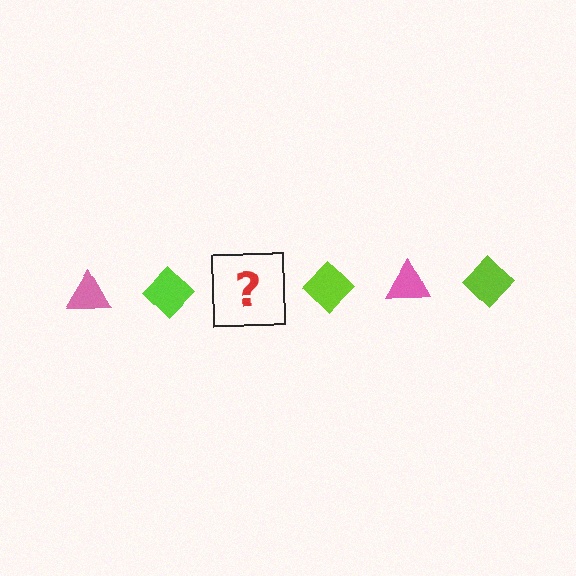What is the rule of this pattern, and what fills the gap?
The rule is that the pattern alternates between pink triangle and lime diamond. The gap should be filled with a pink triangle.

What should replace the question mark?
The question mark should be replaced with a pink triangle.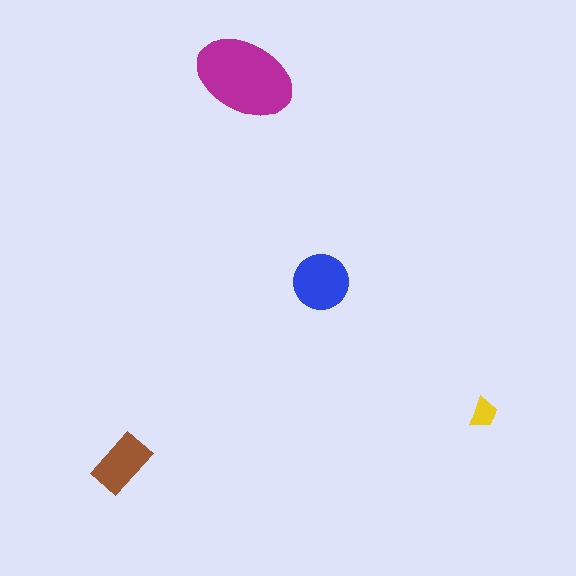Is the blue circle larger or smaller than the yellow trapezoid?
Larger.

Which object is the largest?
The magenta ellipse.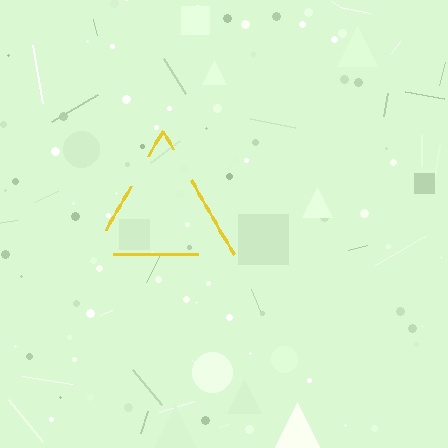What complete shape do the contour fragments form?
The contour fragments form a triangle.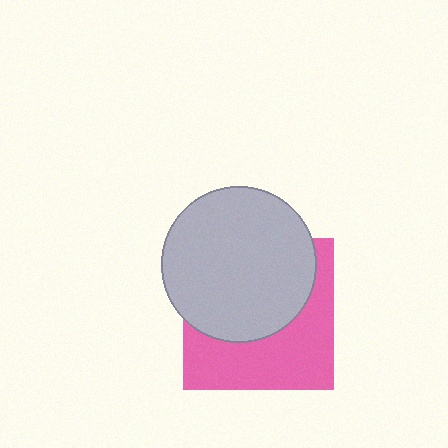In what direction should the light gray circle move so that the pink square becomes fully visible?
The light gray circle should move up. That is the shortest direction to clear the overlap and leave the pink square fully visible.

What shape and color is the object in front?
The object in front is a light gray circle.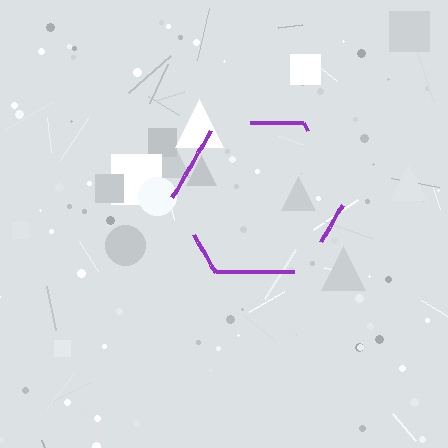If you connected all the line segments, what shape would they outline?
They would outline a hexagon.